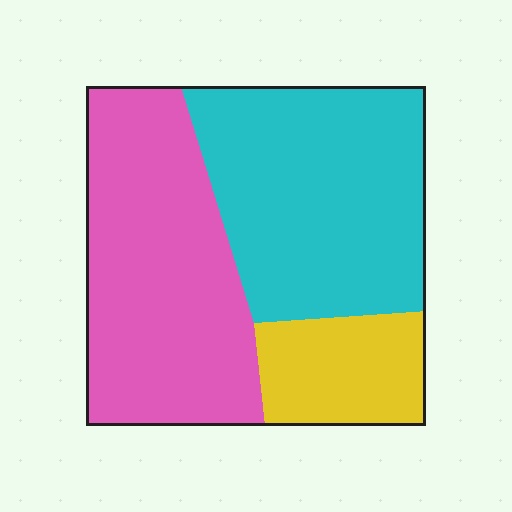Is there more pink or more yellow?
Pink.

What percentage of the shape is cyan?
Cyan covers 42% of the shape.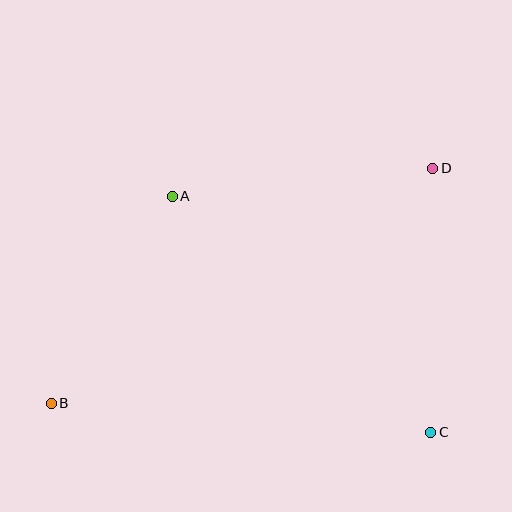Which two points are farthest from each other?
Points B and D are farthest from each other.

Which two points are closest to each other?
Points A and B are closest to each other.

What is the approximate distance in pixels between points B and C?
The distance between B and C is approximately 381 pixels.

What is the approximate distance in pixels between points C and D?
The distance between C and D is approximately 264 pixels.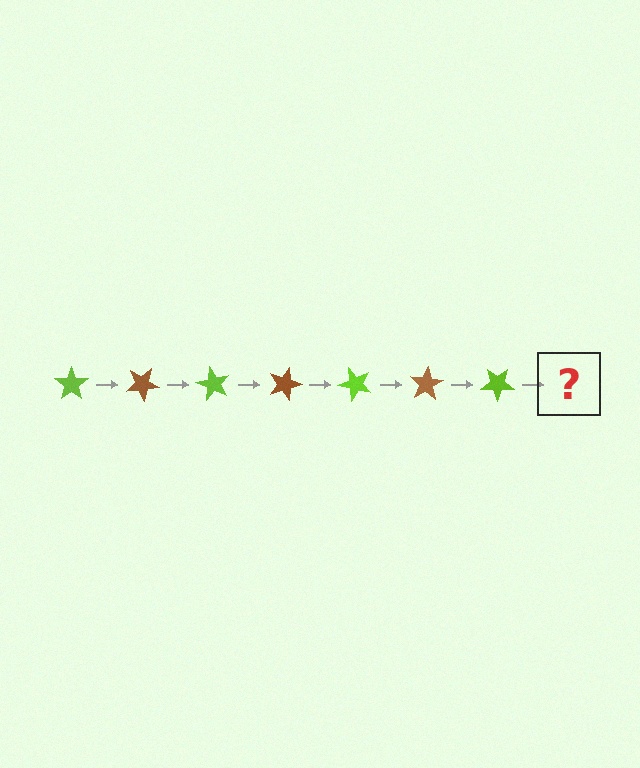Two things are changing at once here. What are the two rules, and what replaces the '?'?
The two rules are that it rotates 30 degrees each step and the color cycles through lime and brown. The '?' should be a brown star, rotated 210 degrees from the start.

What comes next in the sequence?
The next element should be a brown star, rotated 210 degrees from the start.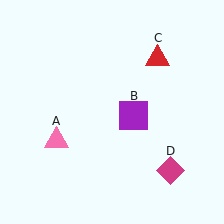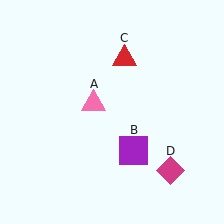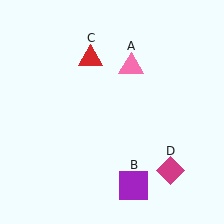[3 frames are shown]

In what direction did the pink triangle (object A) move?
The pink triangle (object A) moved up and to the right.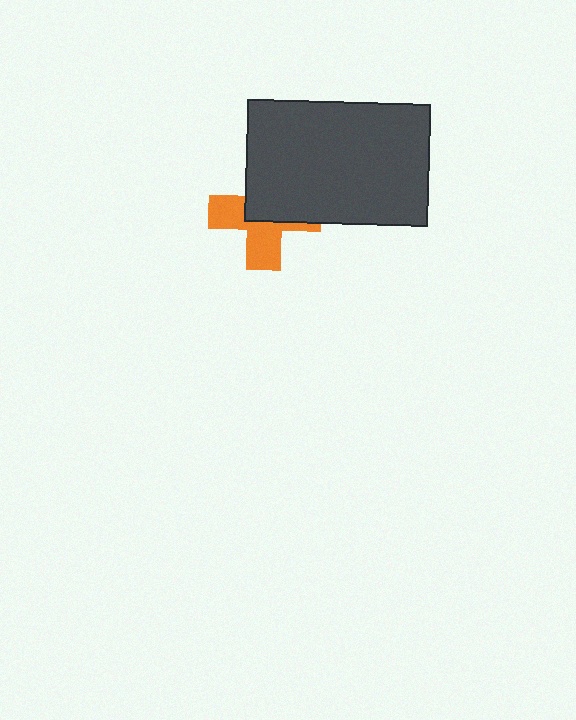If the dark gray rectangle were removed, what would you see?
You would see the complete orange cross.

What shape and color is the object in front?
The object in front is a dark gray rectangle.